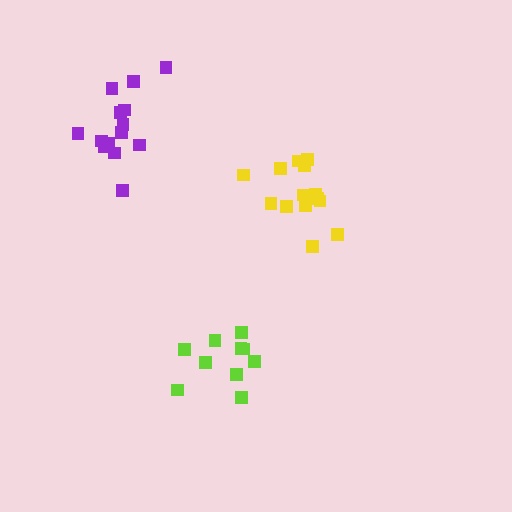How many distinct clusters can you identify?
There are 3 distinct clusters.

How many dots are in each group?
Group 1: 14 dots, Group 2: 10 dots, Group 3: 14 dots (38 total).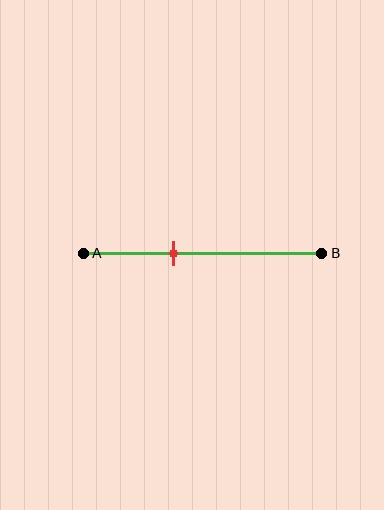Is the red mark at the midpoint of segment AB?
No, the mark is at about 40% from A, not at the 50% midpoint.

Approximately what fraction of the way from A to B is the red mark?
The red mark is approximately 40% of the way from A to B.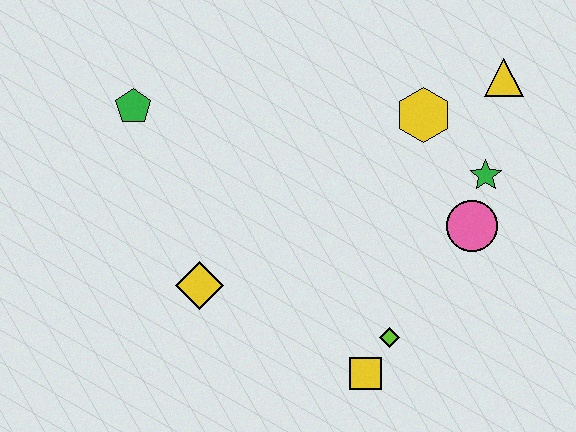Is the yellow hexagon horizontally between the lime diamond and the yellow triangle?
Yes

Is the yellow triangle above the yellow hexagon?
Yes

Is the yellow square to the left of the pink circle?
Yes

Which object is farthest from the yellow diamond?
The yellow triangle is farthest from the yellow diamond.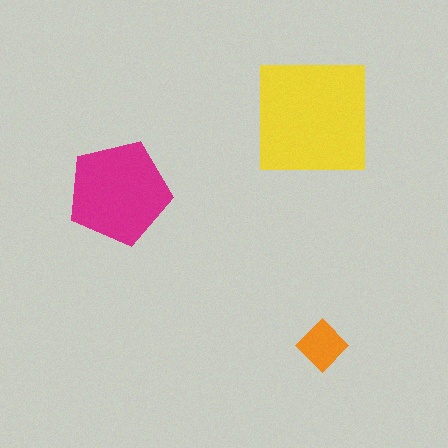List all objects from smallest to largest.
The orange diamond, the magenta pentagon, the yellow square.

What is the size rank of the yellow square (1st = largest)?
1st.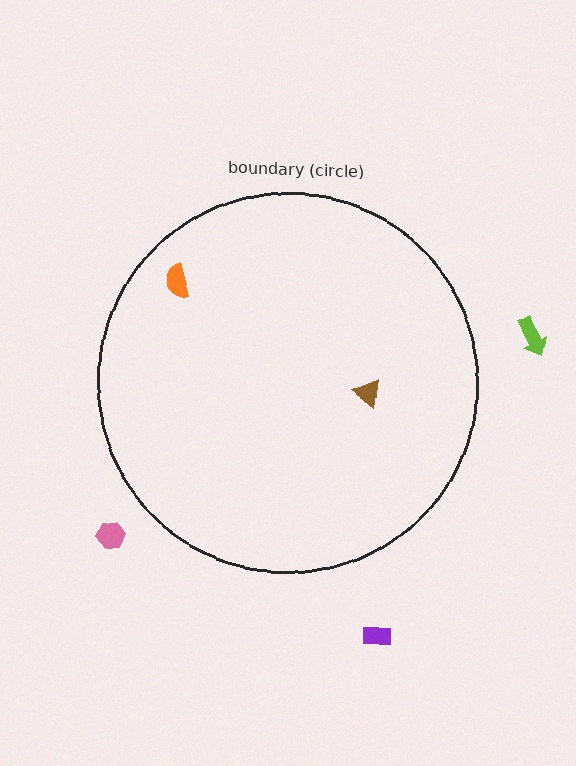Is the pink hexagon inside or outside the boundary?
Outside.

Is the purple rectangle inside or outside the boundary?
Outside.